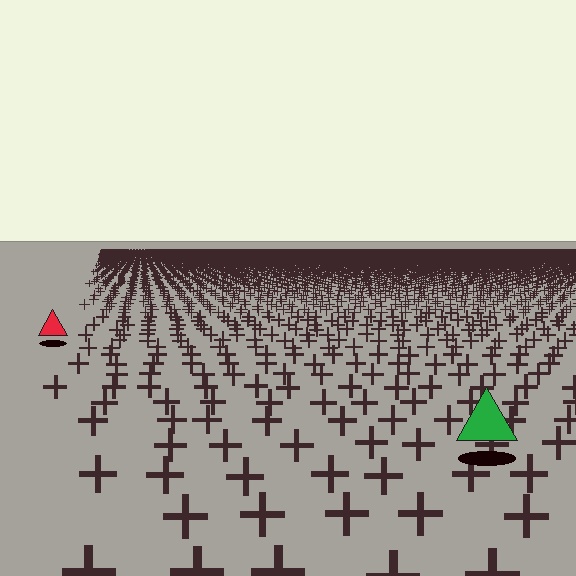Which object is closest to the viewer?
The green triangle is closest. The texture marks near it are larger and more spread out.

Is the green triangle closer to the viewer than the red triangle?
Yes. The green triangle is closer — you can tell from the texture gradient: the ground texture is coarser near it.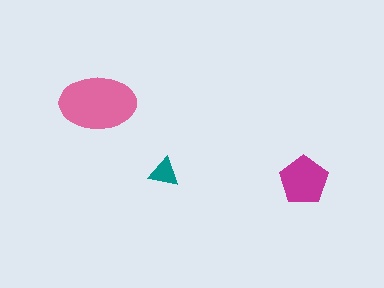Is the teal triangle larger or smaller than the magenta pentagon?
Smaller.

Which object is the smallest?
The teal triangle.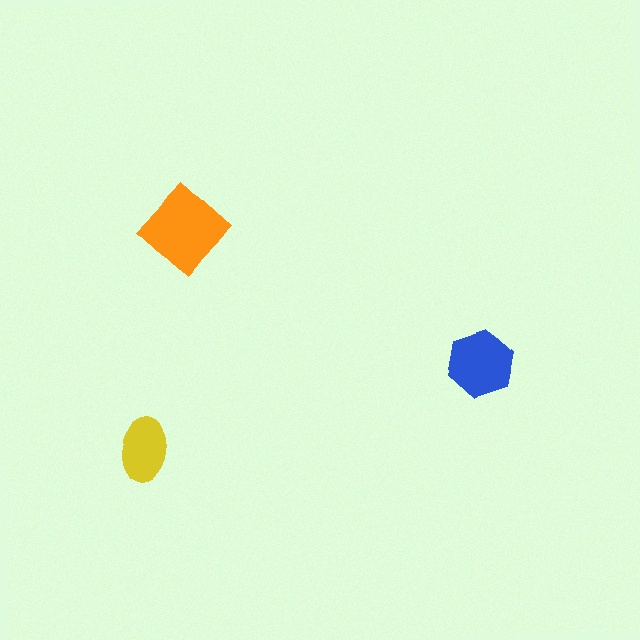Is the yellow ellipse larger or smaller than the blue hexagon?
Smaller.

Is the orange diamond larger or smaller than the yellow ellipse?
Larger.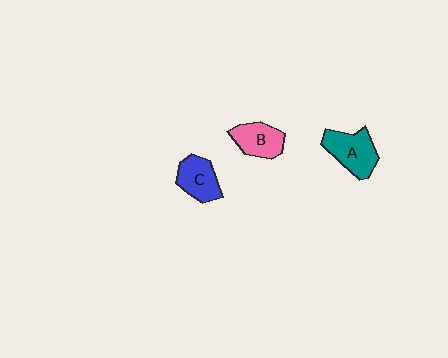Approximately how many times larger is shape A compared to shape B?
Approximately 1.2 times.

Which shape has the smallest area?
Shape B (pink).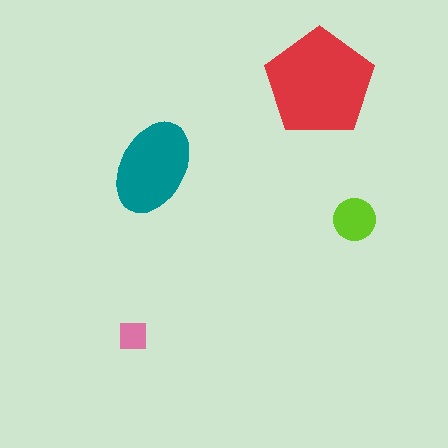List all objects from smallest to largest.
The pink square, the lime circle, the teal ellipse, the red pentagon.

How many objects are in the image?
There are 4 objects in the image.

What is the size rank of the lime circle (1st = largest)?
3rd.